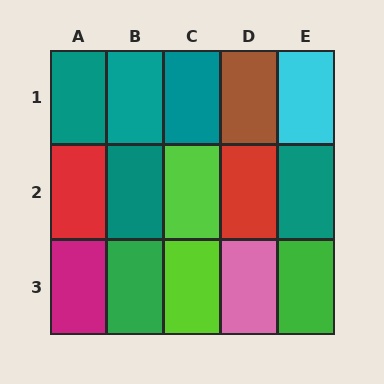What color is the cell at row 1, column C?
Teal.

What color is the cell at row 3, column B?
Green.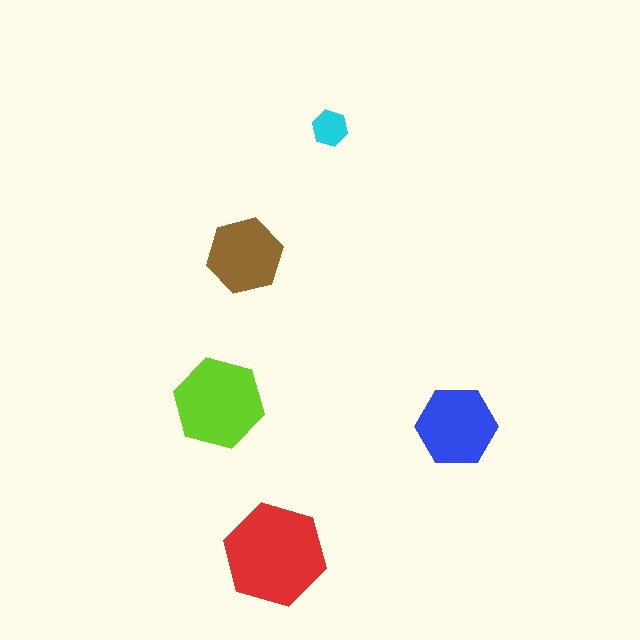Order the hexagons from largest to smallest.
the red one, the lime one, the blue one, the brown one, the cyan one.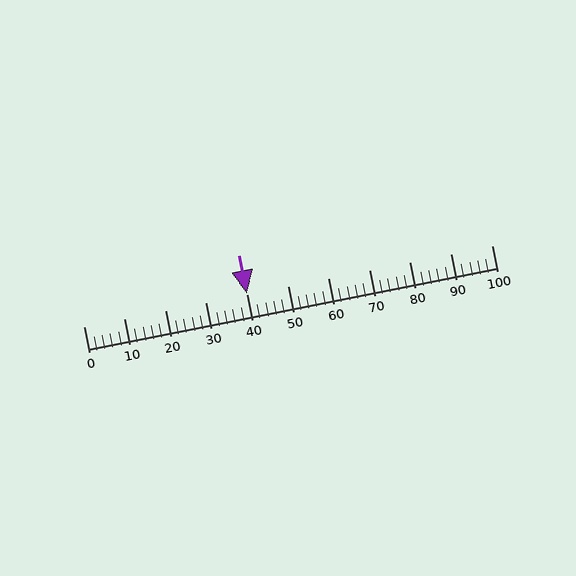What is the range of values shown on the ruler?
The ruler shows values from 0 to 100.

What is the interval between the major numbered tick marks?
The major tick marks are spaced 10 units apart.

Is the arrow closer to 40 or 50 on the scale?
The arrow is closer to 40.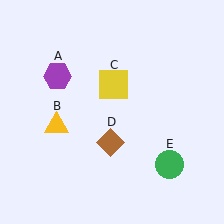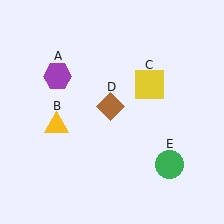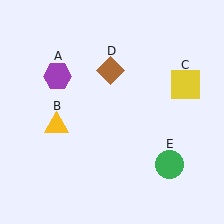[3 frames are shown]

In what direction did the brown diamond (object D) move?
The brown diamond (object D) moved up.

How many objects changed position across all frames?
2 objects changed position: yellow square (object C), brown diamond (object D).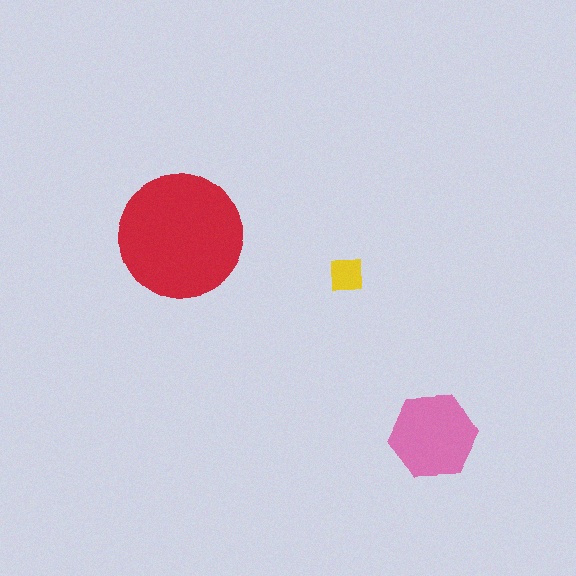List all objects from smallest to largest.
The yellow square, the pink hexagon, the red circle.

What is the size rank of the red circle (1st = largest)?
1st.